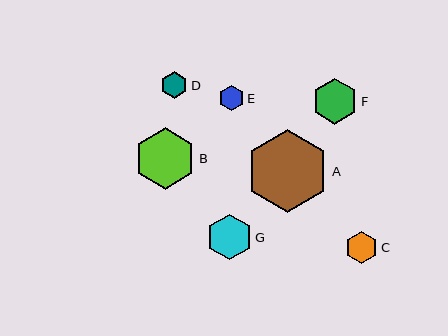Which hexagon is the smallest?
Hexagon E is the smallest with a size of approximately 25 pixels.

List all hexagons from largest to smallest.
From largest to smallest: A, B, F, G, C, D, E.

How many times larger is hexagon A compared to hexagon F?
Hexagon A is approximately 1.8 times the size of hexagon F.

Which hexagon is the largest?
Hexagon A is the largest with a size of approximately 83 pixels.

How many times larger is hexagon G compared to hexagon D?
Hexagon G is approximately 1.7 times the size of hexagon D.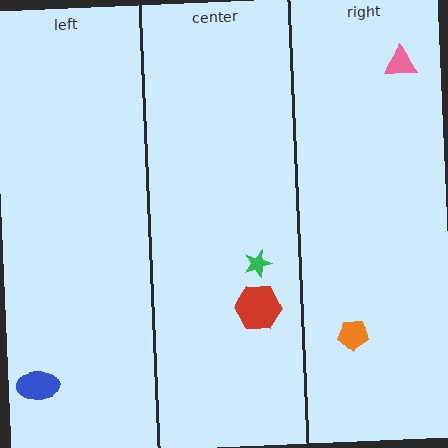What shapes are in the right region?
The orange pentagon, the pink triangle.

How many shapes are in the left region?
1.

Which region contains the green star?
The center region.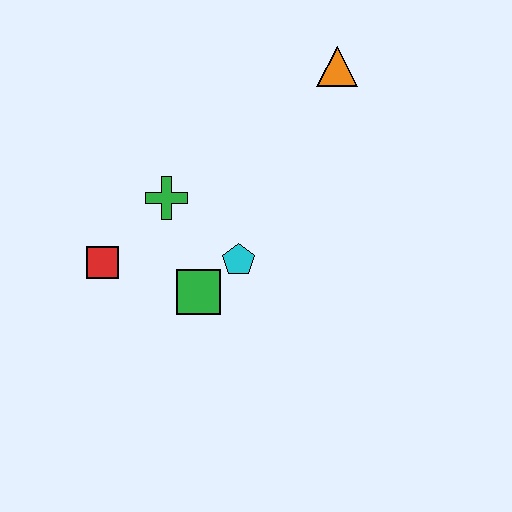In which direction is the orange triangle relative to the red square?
The orange triangle is to the right of the red square.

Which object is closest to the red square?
The green cross is closest to the red square.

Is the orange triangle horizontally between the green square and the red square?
No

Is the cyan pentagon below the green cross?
Yes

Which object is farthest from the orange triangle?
The red square is farthest from the orange triangle.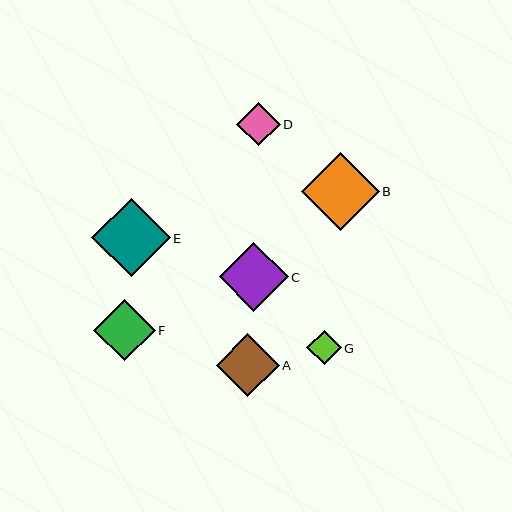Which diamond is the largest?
Diamond E is the largest with a size of approximately 78 pixels.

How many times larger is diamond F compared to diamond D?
Diamond F is approximately 1.4 times the size of diamond D.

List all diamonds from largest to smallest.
From largest to smallest: E, B, C, A, F, D, G.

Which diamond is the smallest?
Diamond G is the smallest with a size of approximately 34 pixels.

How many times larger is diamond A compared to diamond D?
Diamond A is approximately 1.4 times the size of diamond D.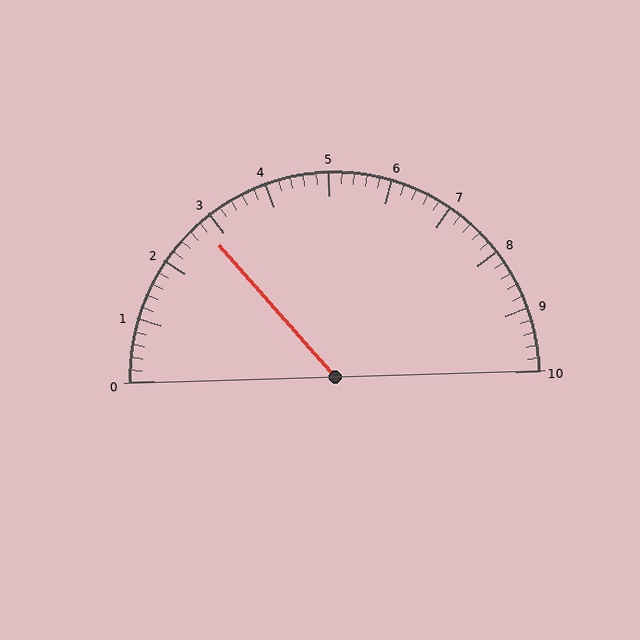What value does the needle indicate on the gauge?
The needle indicates approximately 2.8.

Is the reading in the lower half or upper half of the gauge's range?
The reading is in the lower half of the range (0 to 10).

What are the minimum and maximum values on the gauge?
The gauge ranges from 0 to 10.